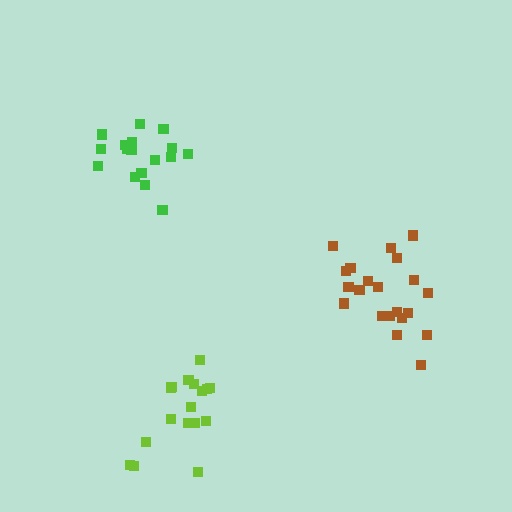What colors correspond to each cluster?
The clusters are colored: brown, lime, green.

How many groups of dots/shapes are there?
There are 3 groups.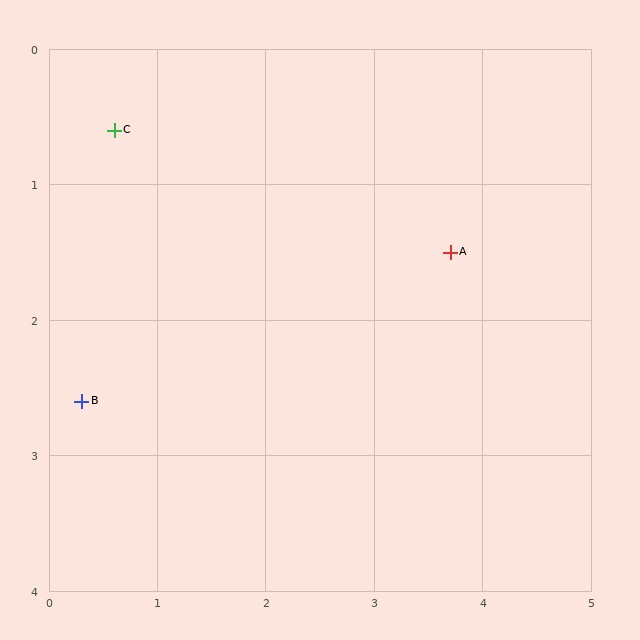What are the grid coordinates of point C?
Point C is at approximately (0.6, 0.6).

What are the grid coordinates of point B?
Point B is at approximately (0.3, 2.6).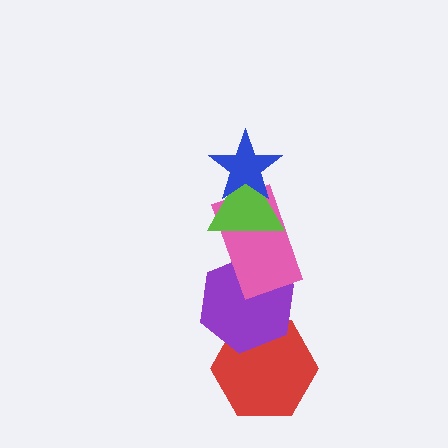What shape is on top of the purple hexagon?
The pink rectangle is on top of the purple hexagon.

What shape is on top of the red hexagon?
The purple hexagon is on top of the red hexagon.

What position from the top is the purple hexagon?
The purple hexagon is 4th from the top.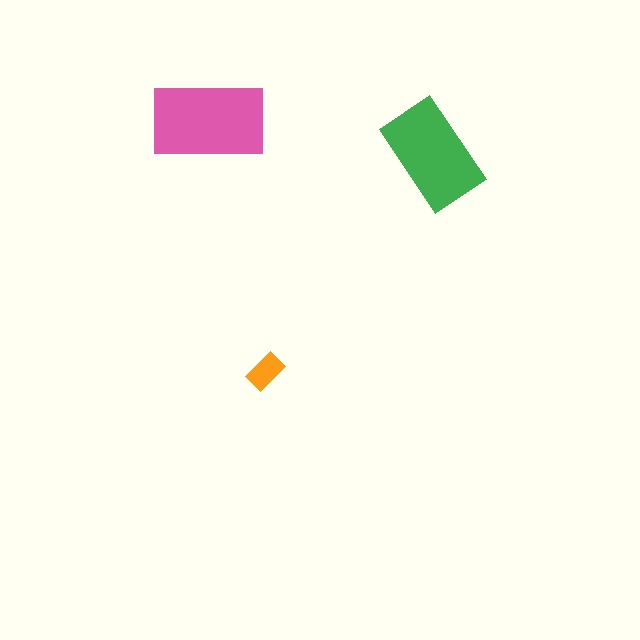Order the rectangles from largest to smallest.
the pink one, the green one, the orange one.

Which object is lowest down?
The orange rectangle is bottommost.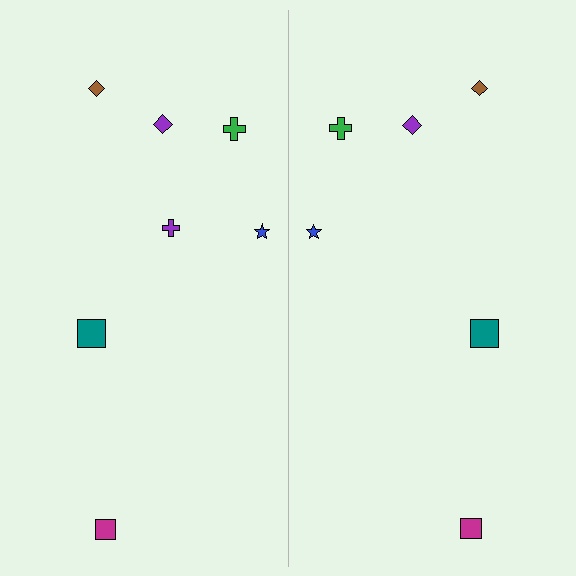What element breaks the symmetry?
A purple cross is missing from the right side.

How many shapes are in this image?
There are 13 shapes in this image.